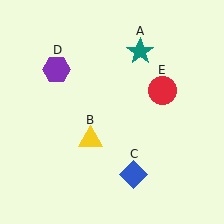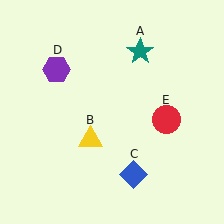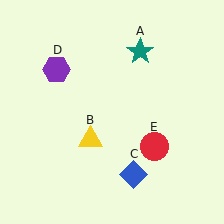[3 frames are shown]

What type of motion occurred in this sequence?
The red circle (object E) rotated clockwise around the center of the scene.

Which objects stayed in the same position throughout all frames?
Teal star (object A) and yellow triangle (object B) and blue diamond (object C) and purple hexagon (object D) remained stationary.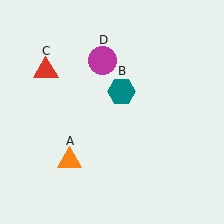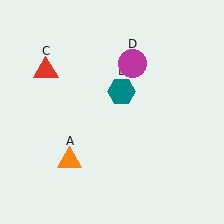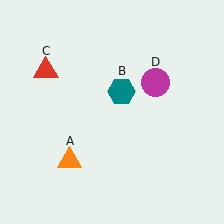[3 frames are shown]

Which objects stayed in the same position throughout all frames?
Orange triangle (object A) and teal hexagon (object B) and red triangle (object C) remained stationary.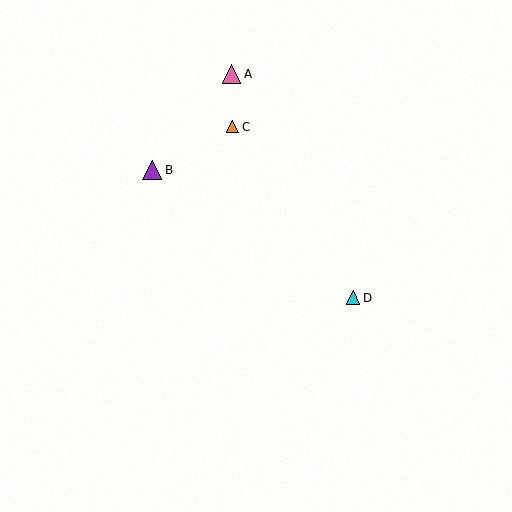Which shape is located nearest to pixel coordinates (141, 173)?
The purple triangle (labeled B) at (152, 170) is nearest to that location.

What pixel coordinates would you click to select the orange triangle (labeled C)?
Click at (233, 127) to select the orange triangle C.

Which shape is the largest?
The purple triangle (labeled B) is the largest.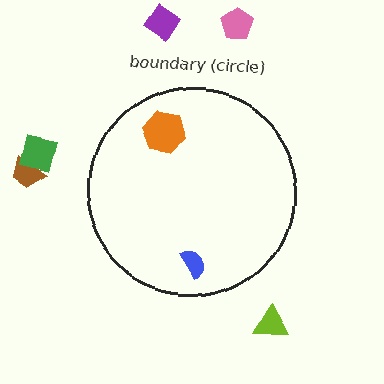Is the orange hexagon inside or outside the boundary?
Inside.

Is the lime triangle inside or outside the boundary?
Outside.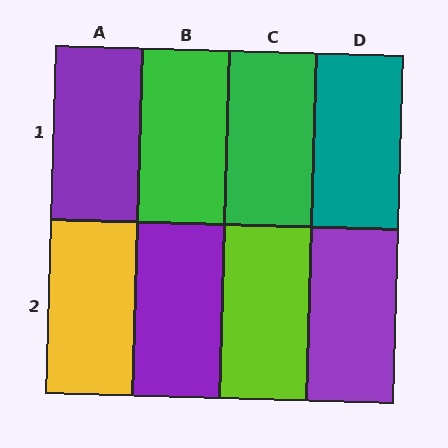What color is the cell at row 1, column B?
Green.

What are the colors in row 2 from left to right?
Yellow, purple, lime, purple.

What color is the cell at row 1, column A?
Purple.